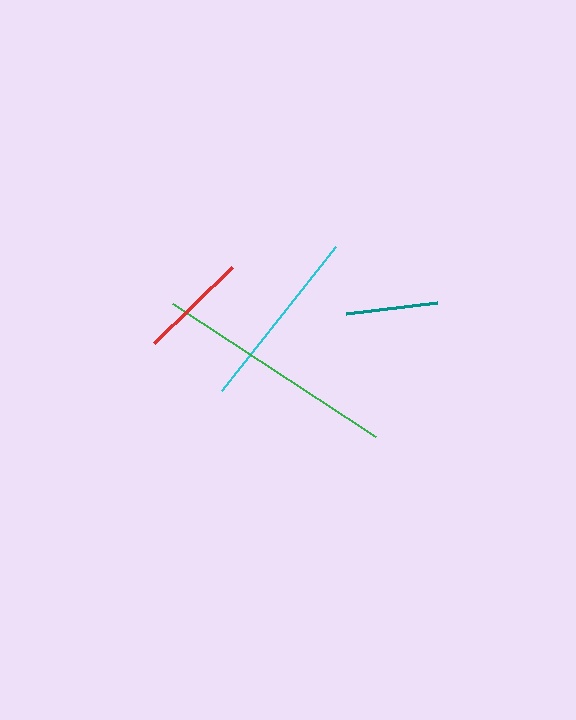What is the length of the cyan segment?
The cyan segment is approximately 183 pixels long.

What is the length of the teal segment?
The teal segment is approximately 92 pixels long.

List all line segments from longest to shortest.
From longest to shortest: green, cyan, red, teal.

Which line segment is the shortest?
The teal line is the shortest at approximately 92 pixels.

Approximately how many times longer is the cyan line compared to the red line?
The cyan line is approximately 1.7 times the length of the red line.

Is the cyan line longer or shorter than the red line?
The cyan line is longer than the red line.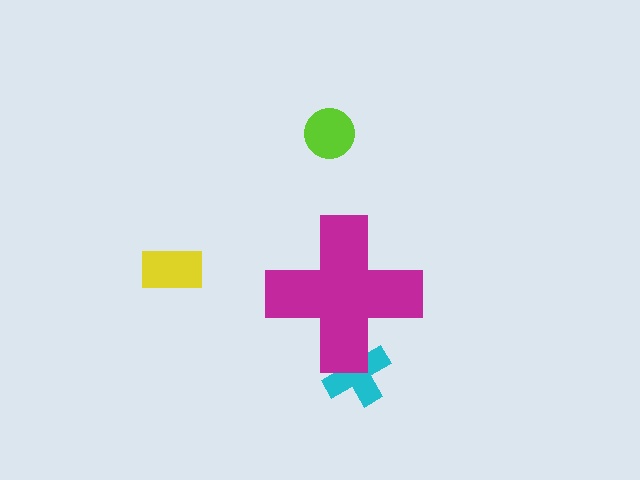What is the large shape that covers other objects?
A magenta cross.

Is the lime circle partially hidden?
No, the lime circle is fully visible.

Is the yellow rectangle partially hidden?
No, the yellow rectangle is fully visible.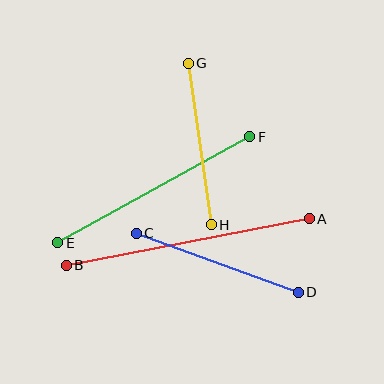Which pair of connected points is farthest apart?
Points A and B are farthest apart.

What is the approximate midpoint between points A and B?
The midpoint is at approximately (188, 242) pixels.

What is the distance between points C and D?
The distance is approximately 172 pixels.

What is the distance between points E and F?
The distance is approximately 219 pixels.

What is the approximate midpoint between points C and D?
The midpoint is at approximately (217, 263) pixels.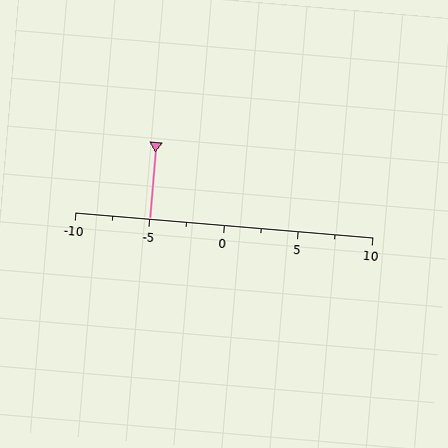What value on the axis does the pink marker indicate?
The marker indicates approximately -5.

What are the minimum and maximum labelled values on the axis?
The axis runs from -10 to 10.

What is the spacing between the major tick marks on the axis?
The major ticks are spaced 5 apart.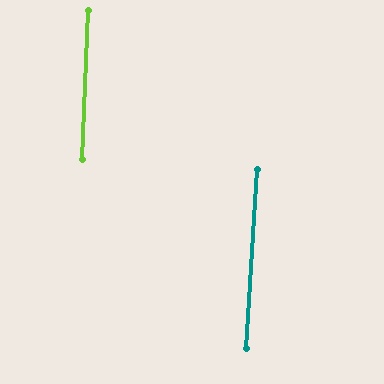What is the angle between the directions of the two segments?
Approximately 1 degree.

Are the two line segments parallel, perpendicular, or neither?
Parallel — their directions differ by only 1.3°.